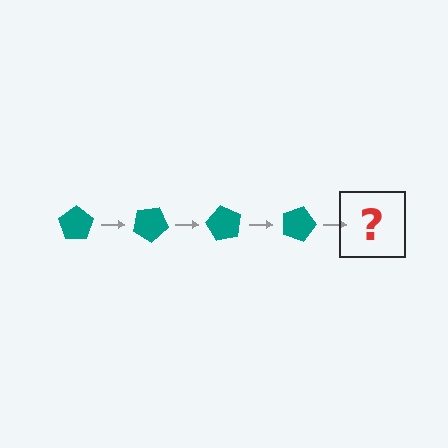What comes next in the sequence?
The next element should be a teal pentagon rotated 120 degrees.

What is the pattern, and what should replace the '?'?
The pattern is that the pentagon rotates 30 degrees each step. The '?' should be a teal pentagon rotated 120 degrees.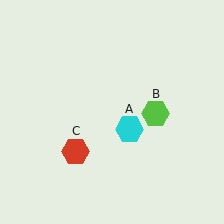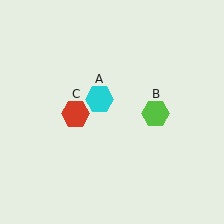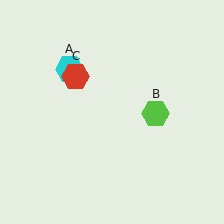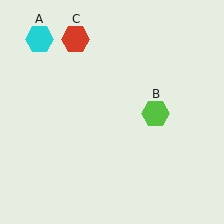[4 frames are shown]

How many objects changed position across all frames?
2 objects changed position: cyan hexagon (object A), red hexagon (object C).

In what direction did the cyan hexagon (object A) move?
The cyan hexagon (object A) moved up and to the left.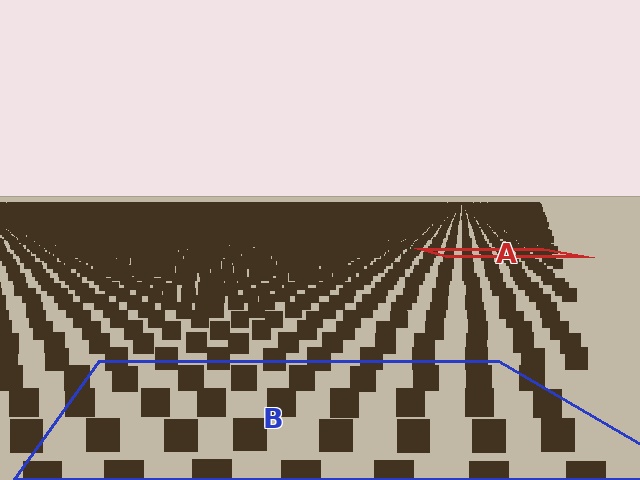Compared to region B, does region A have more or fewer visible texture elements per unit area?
Region A has more texture elements per unit area — they are packed more densely because it is farther away.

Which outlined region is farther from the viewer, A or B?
Region A is farther from the viewer — the texture elements inside it appear smaller and more densely packed.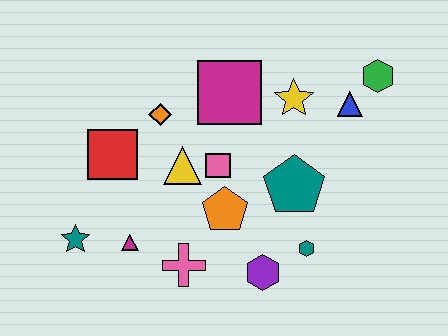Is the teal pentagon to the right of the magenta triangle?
Yes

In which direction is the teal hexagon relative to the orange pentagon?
The teal hexagon is to the right of the orange pentagon.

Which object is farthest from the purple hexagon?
The green hexagon is farthest from the purple hexagon.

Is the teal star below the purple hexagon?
No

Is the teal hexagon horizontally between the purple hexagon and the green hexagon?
Yes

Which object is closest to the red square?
The orange diamond is closest to the red square.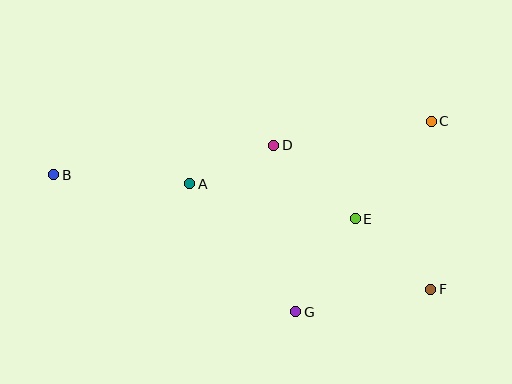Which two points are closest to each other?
Points A and D are closest to each other.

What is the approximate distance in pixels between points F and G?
The distance between F and G is approximately 137 pixels.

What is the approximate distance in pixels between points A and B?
The distance between A and B is approximately 136 pixels.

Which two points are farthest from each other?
Points B and F are farthest from each other.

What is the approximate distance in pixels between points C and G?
The distance between C and G is approximately 234 pixels.